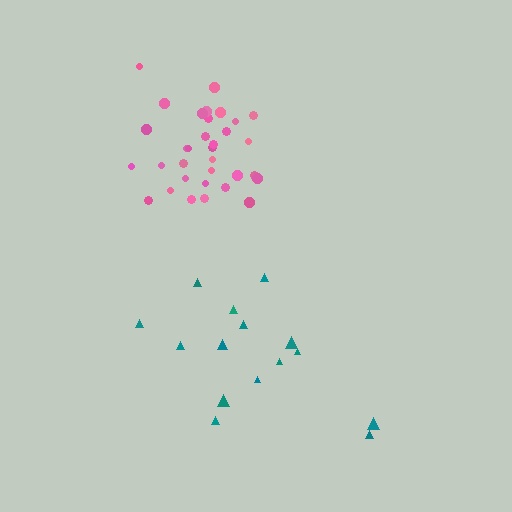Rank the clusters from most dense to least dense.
pink, teal.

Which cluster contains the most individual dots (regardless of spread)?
Pink (33).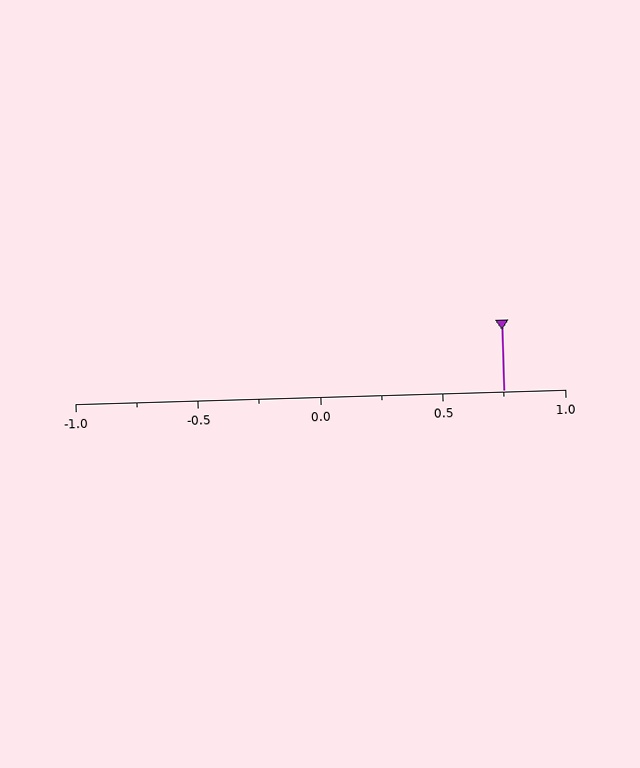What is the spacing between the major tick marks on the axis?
The major ticks are spaced 0.5 apart.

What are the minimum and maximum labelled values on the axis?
The axis runs from -1.0 to 1.0.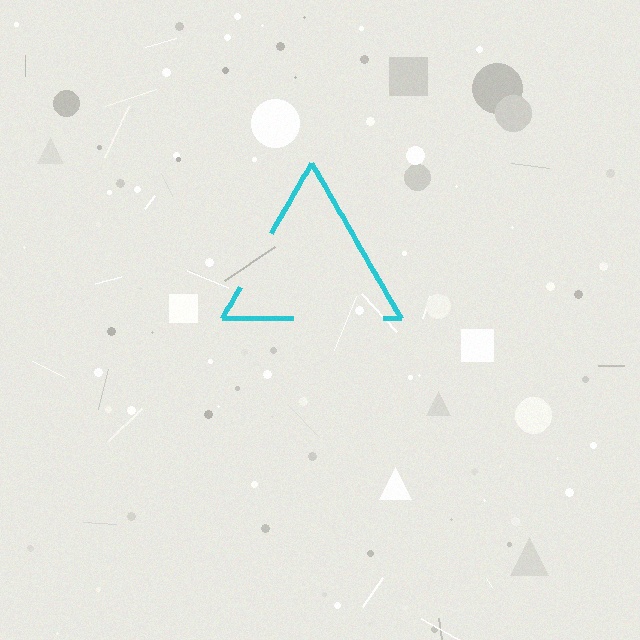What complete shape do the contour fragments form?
The contour fragments form a triangle.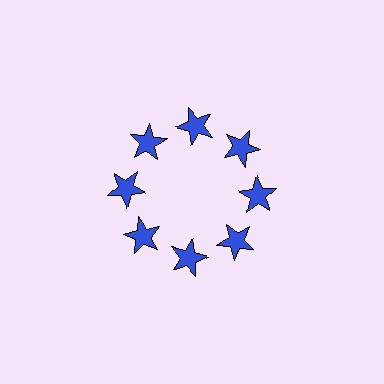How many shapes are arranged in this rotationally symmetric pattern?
There are 8 shapes, arranged in 8 groups of 1.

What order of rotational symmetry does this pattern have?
This pattern has 8-fold rotational symmetry.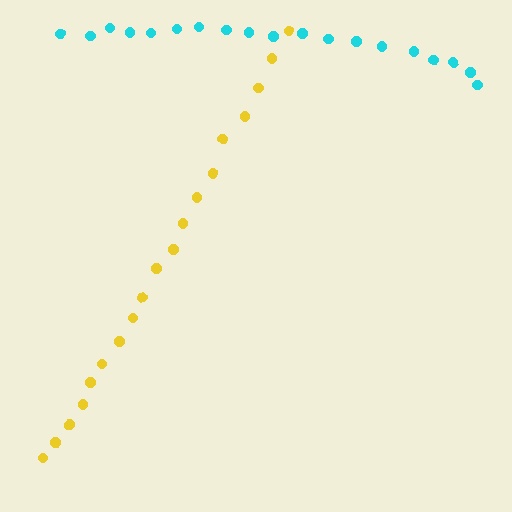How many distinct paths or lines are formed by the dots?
There are 2 distinct paths.